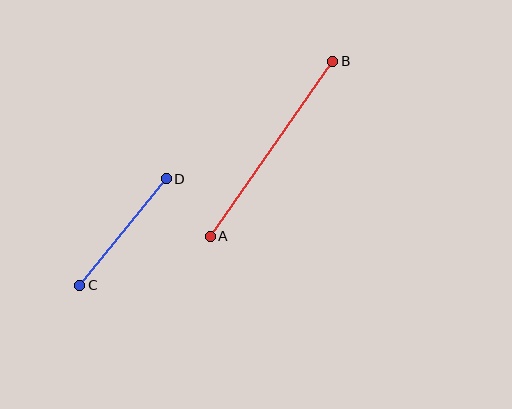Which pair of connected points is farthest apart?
Points A and B are farthest apart.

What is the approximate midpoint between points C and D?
The midpoint is at approximately (123, 232) pixels.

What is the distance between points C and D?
The distance is approximately 137 pixels.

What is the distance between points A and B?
The distance is approximately 214 pixels.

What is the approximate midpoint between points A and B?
The midpoint is at approximately (271, 149) pixels.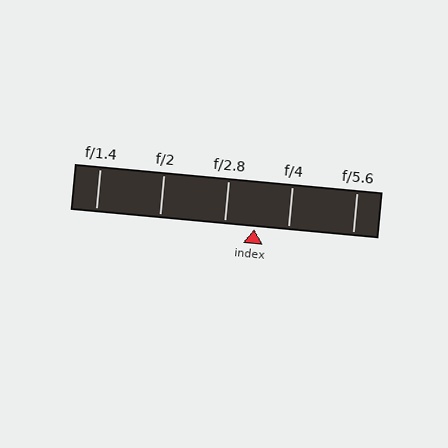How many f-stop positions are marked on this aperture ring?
There are 5 f-stop positions marked.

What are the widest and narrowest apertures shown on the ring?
The widest aperture shown is f/1.4 and the narrowest is f/5.6.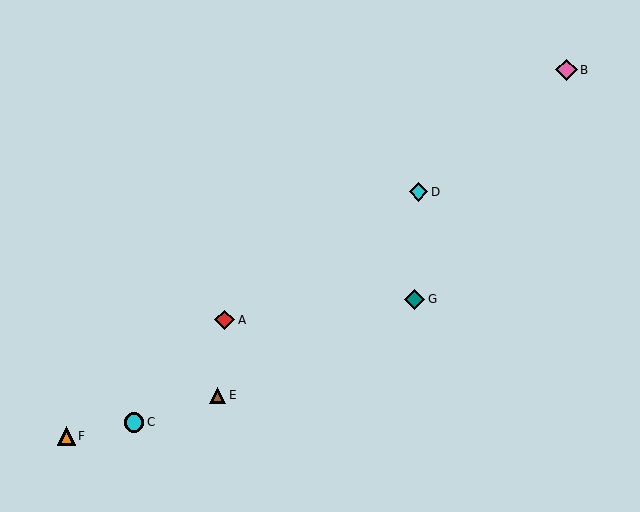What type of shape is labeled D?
Shape D is a cyan diamond.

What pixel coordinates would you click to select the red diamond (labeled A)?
Click at (225, 320) to select the red diamond A.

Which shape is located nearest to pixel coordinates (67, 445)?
The orange triangle (labeled F) at (66, 436) is nearest to that location.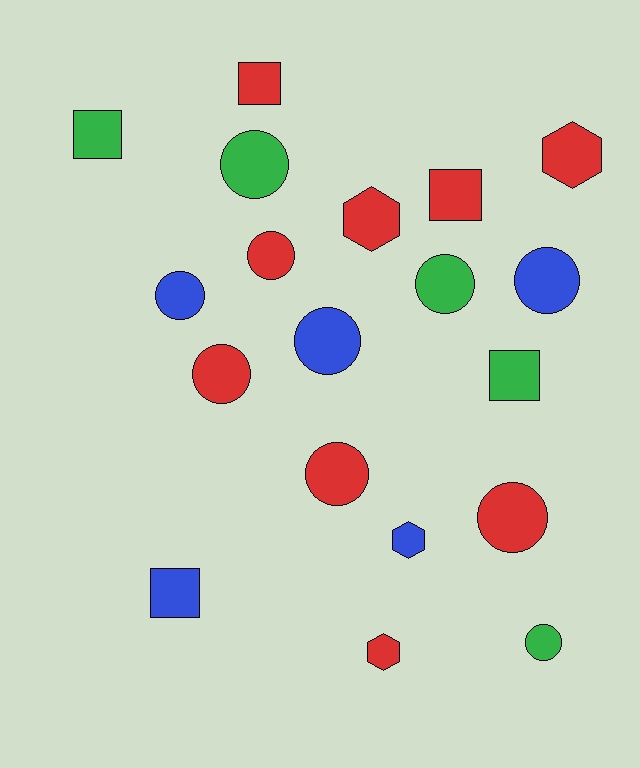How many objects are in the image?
There are 19 objects.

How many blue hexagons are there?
There is 1 blue hexagon.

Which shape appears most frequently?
Circle, with 10 objects.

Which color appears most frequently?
Red, with 9 objects.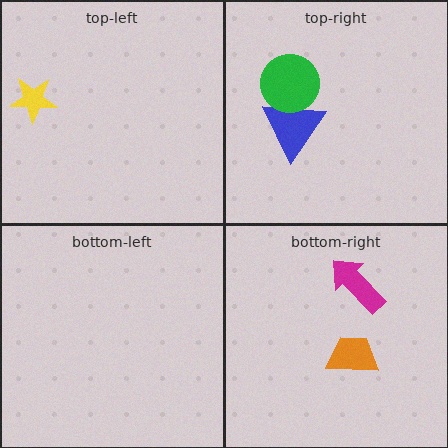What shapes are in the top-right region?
The blue triangle, the green circle.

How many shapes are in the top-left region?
1.